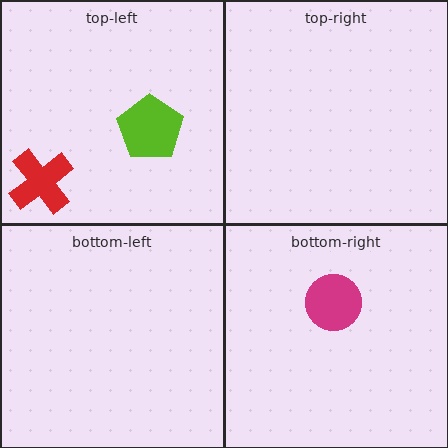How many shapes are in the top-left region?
2.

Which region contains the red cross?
The top-left region.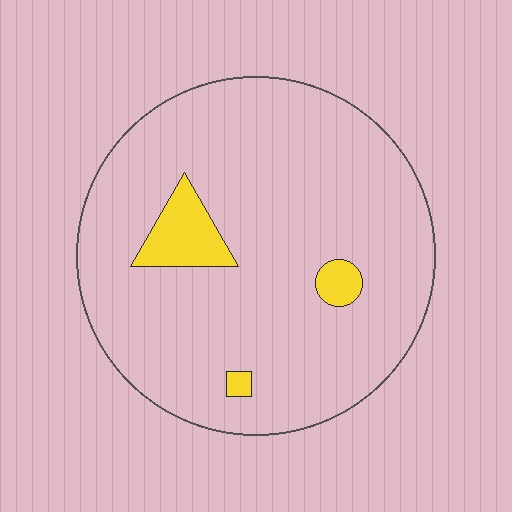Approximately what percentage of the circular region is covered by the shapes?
Approximately 10%.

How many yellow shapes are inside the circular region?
3.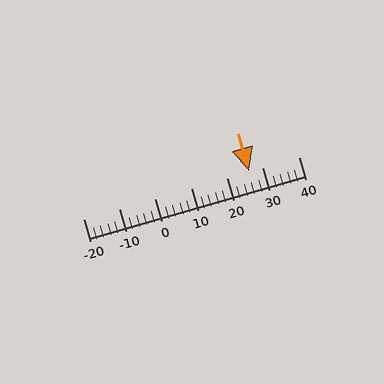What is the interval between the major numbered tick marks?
The major tick marks are spaced 10 units apart.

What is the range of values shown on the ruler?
The ruler shows values from -20 to 40.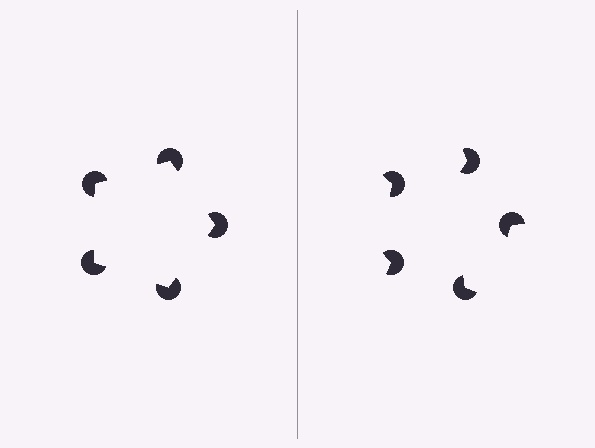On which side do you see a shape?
An illusory pentagon appears on the left side. On the right side the wedge cuts are rotated, so no coherent shape forms.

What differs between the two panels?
The pac-man discs are positioned identically on both sides; only the wedge orientations differ. On the left they align to a pentagon; on the right they are misaligned.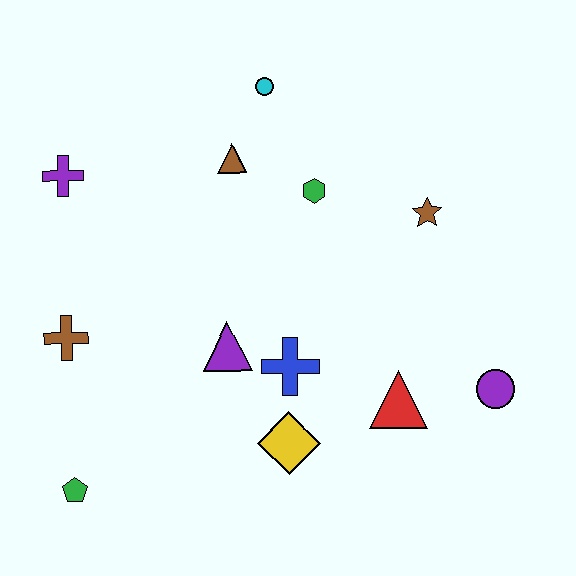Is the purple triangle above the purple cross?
No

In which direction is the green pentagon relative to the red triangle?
The green pentagon is to the left of the red triangle.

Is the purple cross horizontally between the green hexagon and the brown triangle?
No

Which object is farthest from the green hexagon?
The green pentagon is farthest from the green hexagon.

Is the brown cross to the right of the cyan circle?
No